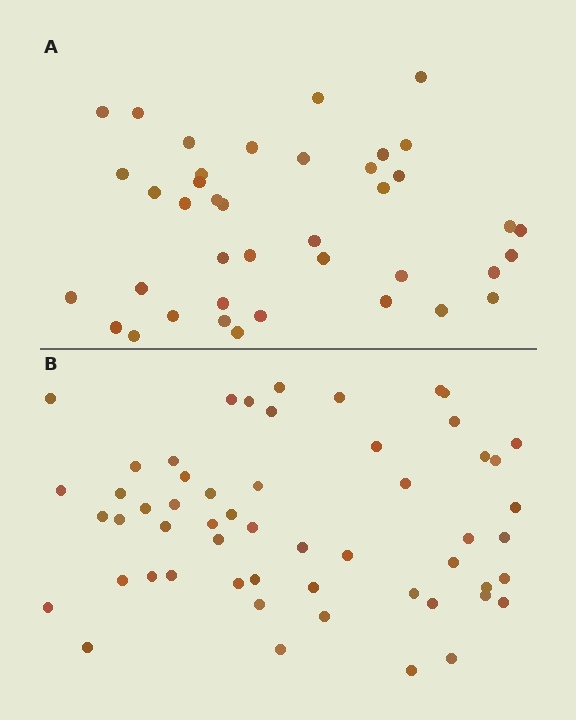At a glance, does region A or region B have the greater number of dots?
Region B (the bottom region) has more dots.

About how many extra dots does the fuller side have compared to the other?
Region B has approximately 15 more dots than region A.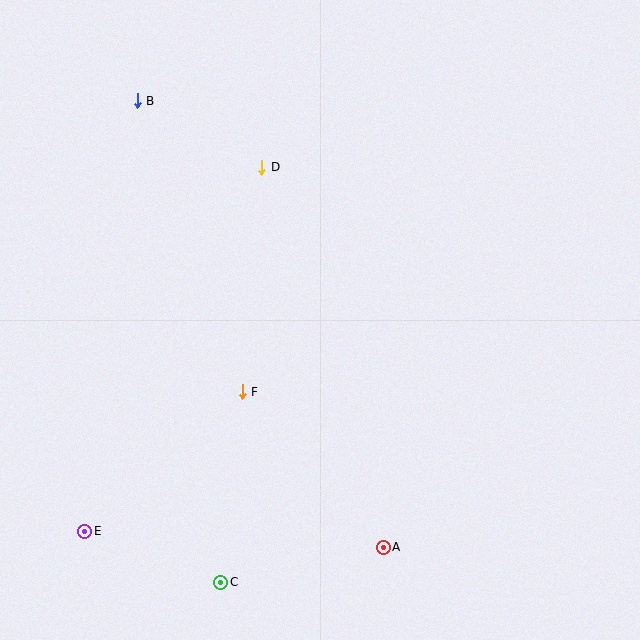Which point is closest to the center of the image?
Point F at (242, 392) is closest to the center.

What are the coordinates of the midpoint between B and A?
The midpoint between B and A is at (260, 324).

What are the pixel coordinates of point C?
Point C is at (221, 582).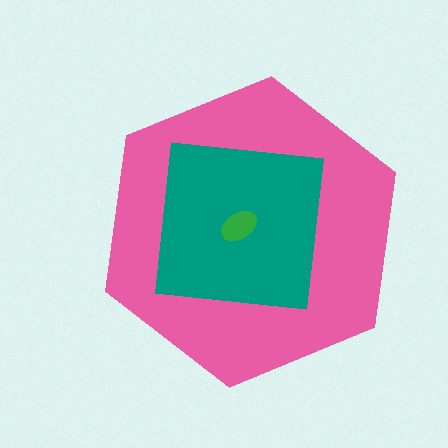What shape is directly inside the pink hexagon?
The teal square.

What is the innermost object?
The green ellipse.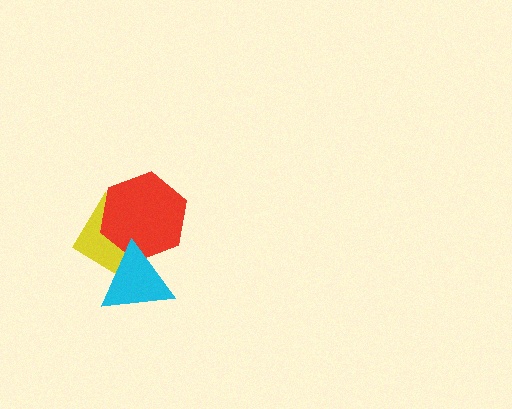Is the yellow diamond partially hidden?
Yes, it is partially covered by another shape.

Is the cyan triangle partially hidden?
No, no other shape covers it.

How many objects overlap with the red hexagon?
2 objects overlap with the red hexagon.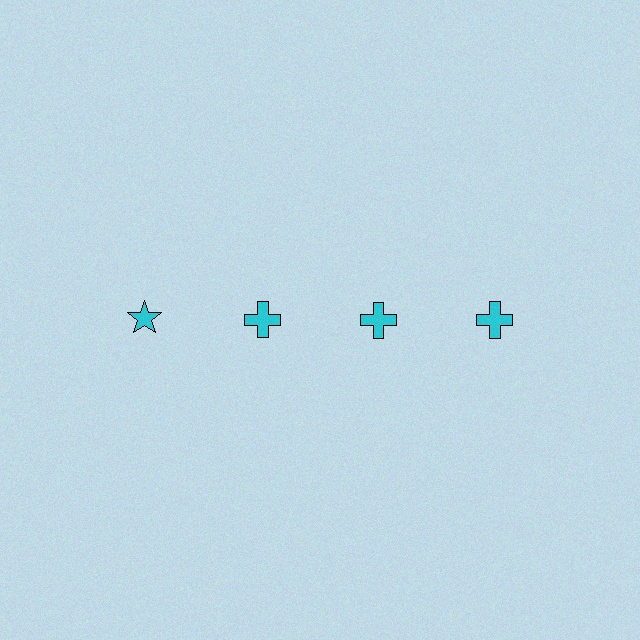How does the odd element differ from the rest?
It has a different shape: star instead of cross.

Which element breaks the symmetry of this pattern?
The cyan star in the top row, leftmost column breaks the symmetry. All other shapes are cyan crosses.